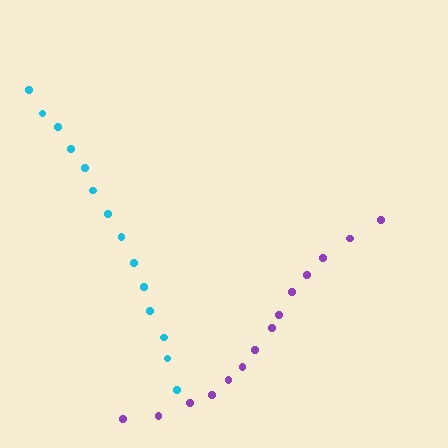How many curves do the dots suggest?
There are 2 distinct paths.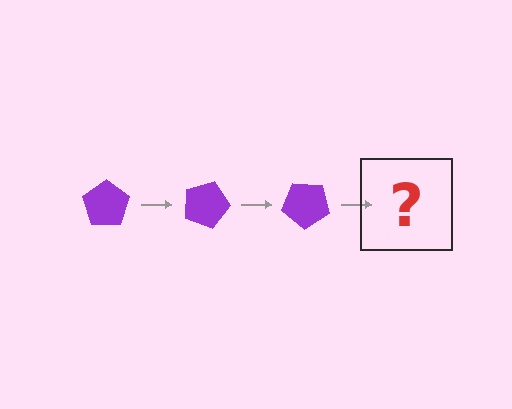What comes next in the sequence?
The next element should be a purple pentagon rotated 60 degrees.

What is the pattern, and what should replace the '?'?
The pattern is that the pentagon rotates 20 degrees each step. The '?' should be a purple pentagon rotated 60 degrees.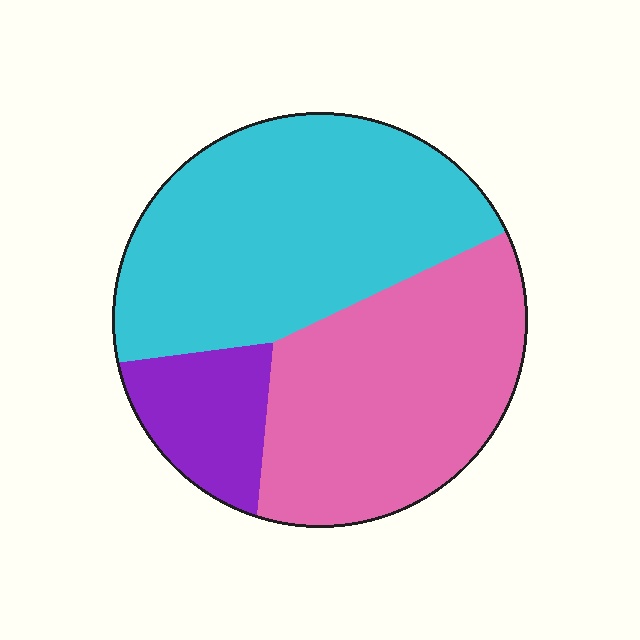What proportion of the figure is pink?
Pink covers 40% of the figure.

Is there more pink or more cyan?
Cyan.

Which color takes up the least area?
Purple, at roughly 15%.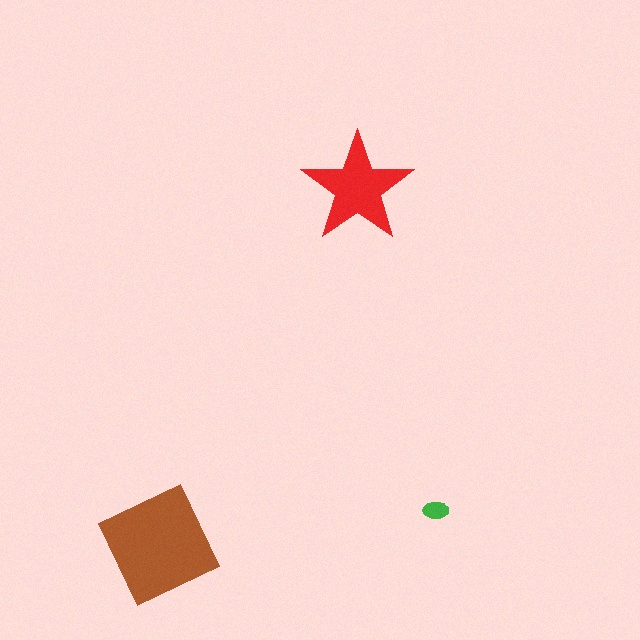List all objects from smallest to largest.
The green ellipse, the red star, the brown square.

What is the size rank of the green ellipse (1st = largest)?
3rd.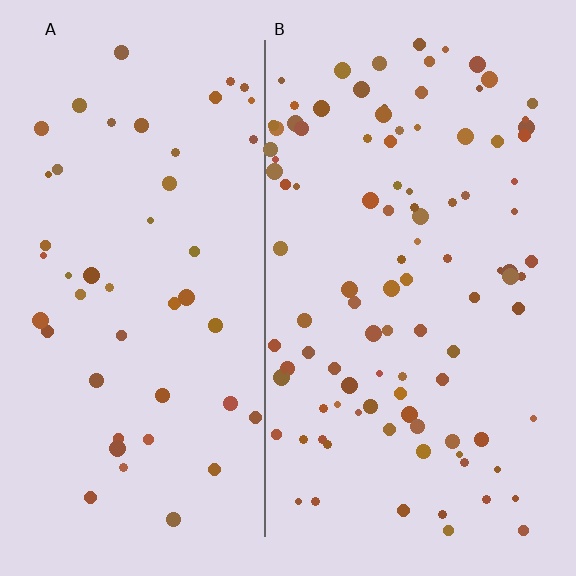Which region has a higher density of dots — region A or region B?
B (the right).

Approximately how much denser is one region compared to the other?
Approximately 2.1× — region B over region A.